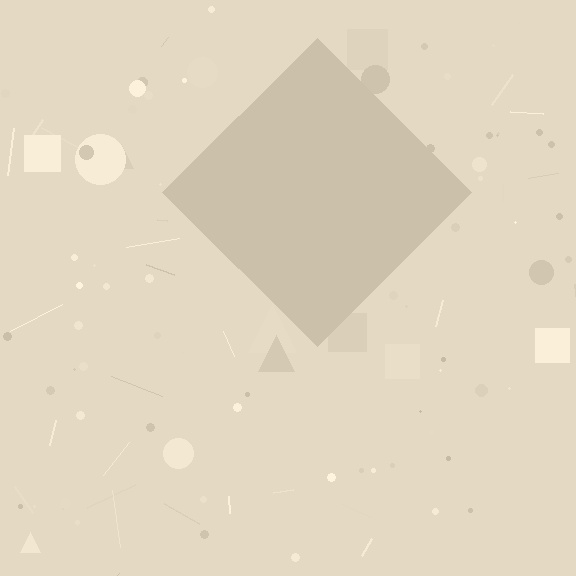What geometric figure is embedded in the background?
A diamond is embedded in the background.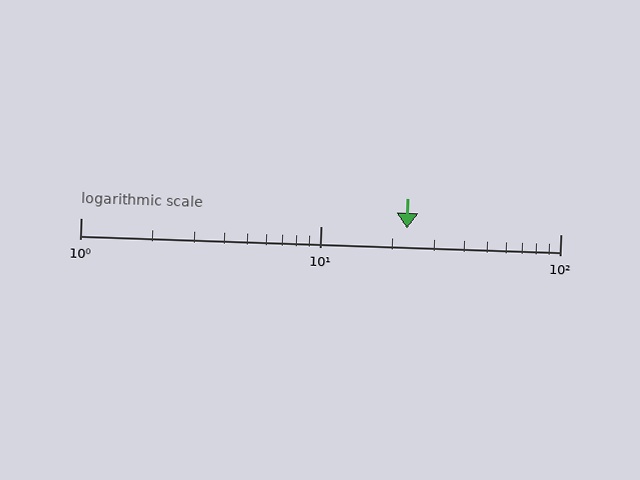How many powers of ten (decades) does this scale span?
The scale spans 2 decades, from 1 to 100.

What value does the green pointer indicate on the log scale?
The pointer indicates approximately 23.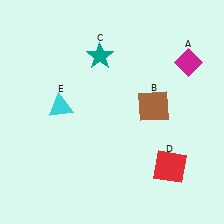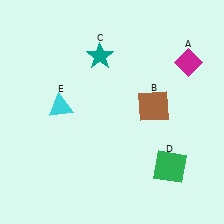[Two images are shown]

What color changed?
The square (D) changed from red in Image 1 to green in Image 2.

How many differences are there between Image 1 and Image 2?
There is 1 difference between the two images.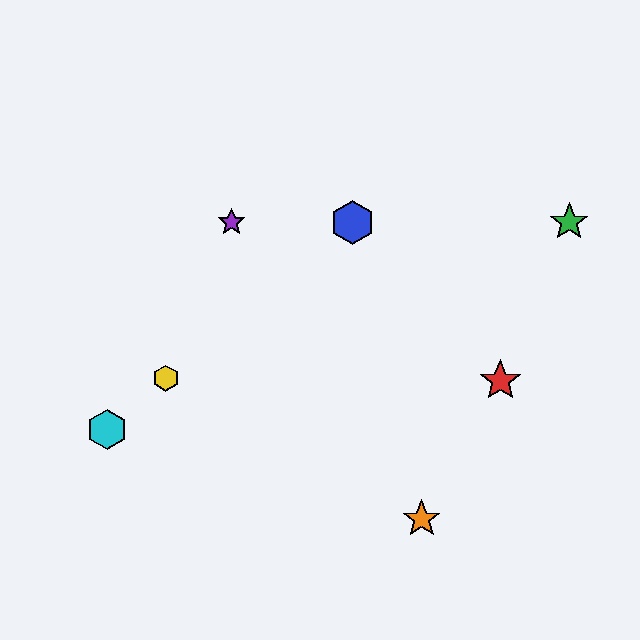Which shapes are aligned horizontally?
The blue hexagon, the green star, the purple star are aligned horizontally.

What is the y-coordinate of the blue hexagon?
The blue hexagon is at y≈222.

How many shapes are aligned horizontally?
3 shapes (the blue hexagon, the green star, the purple star) are aligned horizontally.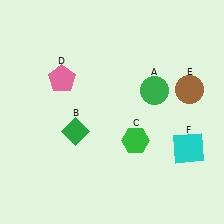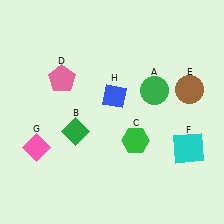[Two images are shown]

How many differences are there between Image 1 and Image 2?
There are 2 differences between the two images.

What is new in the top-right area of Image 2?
A blue diamond (H) was added in the top-right area of Image 2.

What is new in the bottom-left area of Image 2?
A pink diamond (G) was added in the bottom-left area of Image 2.